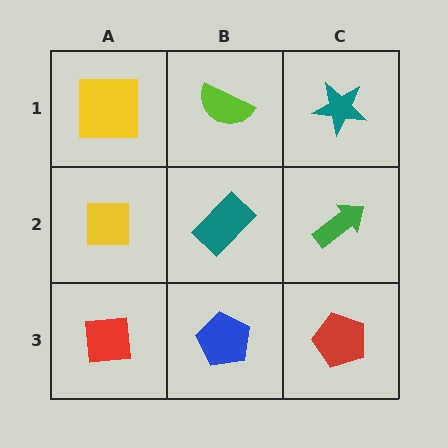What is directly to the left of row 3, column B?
A red square.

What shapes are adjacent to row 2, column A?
A yellow square (row 1, column A), a red square (row 3, column A), a teal rectangle (row 2, column B).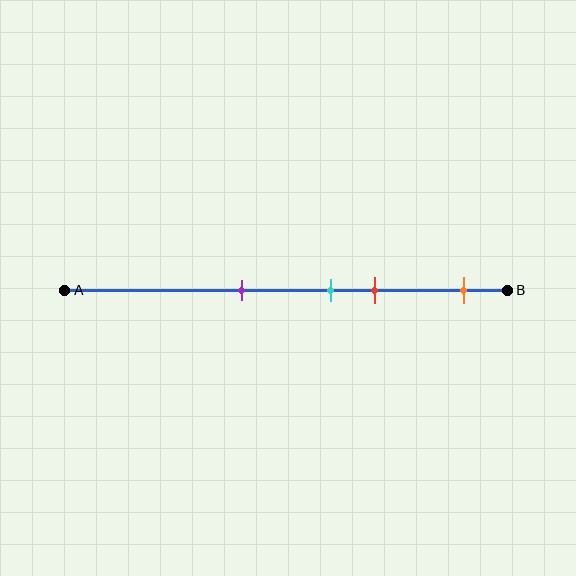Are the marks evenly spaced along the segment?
No, the marks are not evenly spaced.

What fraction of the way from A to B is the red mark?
The red mark is approximately 70% (0.7) of the way from A to B.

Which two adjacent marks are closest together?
The cyan and red marks are the closest adjacent pair.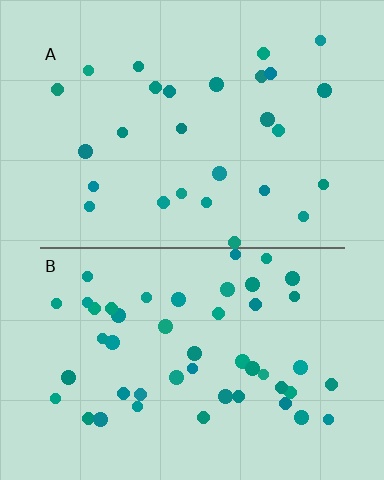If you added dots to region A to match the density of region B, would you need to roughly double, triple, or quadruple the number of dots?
Approximately double.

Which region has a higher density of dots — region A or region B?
B (the bottom).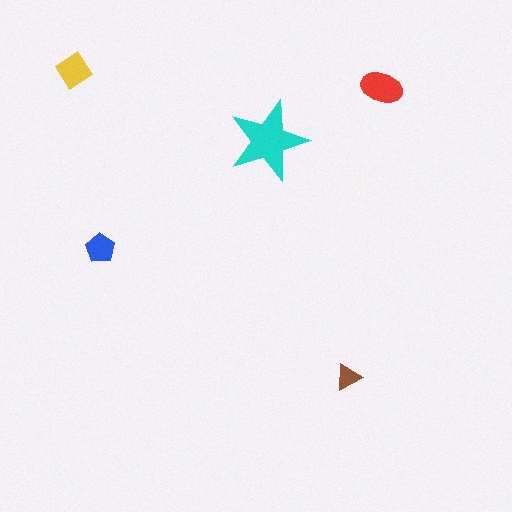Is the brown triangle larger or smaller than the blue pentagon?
Smaller.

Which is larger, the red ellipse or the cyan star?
The cyan star.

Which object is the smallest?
The brown triangle.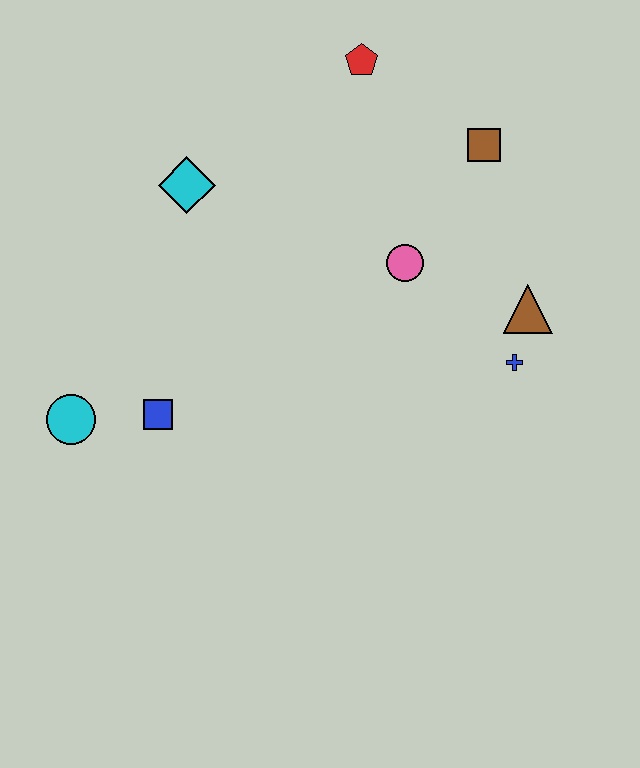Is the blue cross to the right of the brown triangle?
No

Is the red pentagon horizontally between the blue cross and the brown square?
No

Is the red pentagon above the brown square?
Yes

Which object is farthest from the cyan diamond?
The blue cross is farthest from the cyan diamond.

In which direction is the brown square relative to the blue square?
The brown square is to the right of the blue square.